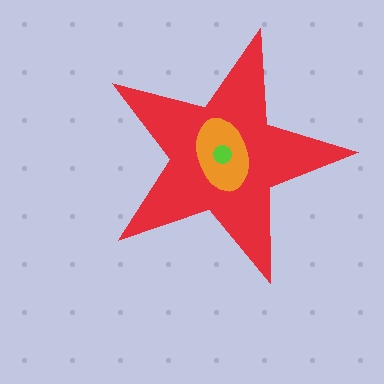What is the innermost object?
The lime circle.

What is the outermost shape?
The red star.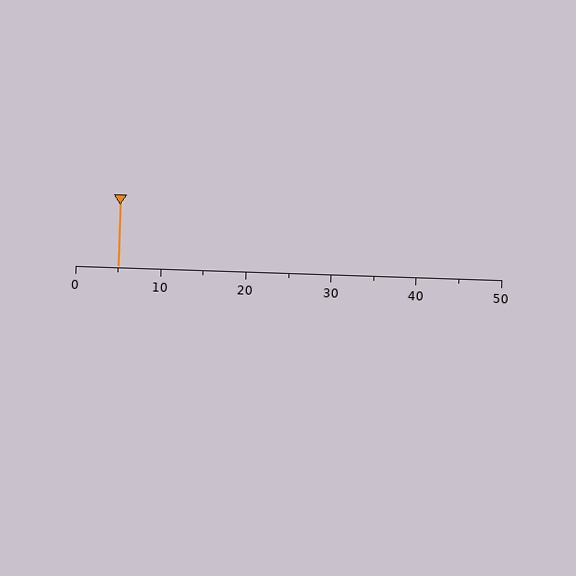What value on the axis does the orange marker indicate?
The marker indicates approximately 5.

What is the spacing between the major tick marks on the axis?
The major ticks are spaced 10 apart.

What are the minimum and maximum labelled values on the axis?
The axis runs from 0 to 50.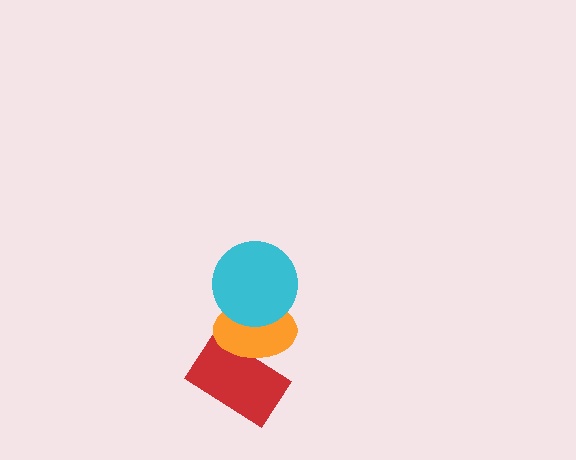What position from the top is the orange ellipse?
The orange ellipse is 2nd from the top.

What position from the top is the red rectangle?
The red rectangle is 3rd from the top.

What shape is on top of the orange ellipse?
The cyan circle is on top of the orange ellipse.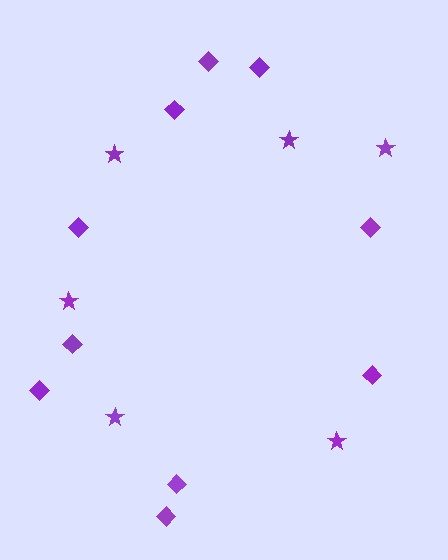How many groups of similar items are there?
There are 2 groups: one group of stars (6) and one group of diamonds (10).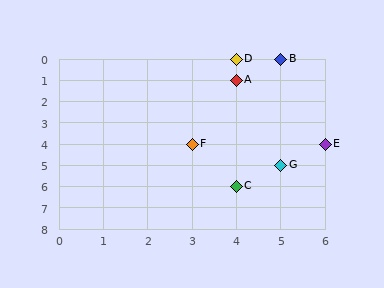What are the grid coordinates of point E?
Point E is at grid coordinates (6, 4).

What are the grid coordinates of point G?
Point G is at grid coordinates (5, 5).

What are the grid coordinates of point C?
Point C is at grid coordinates (4, 6).